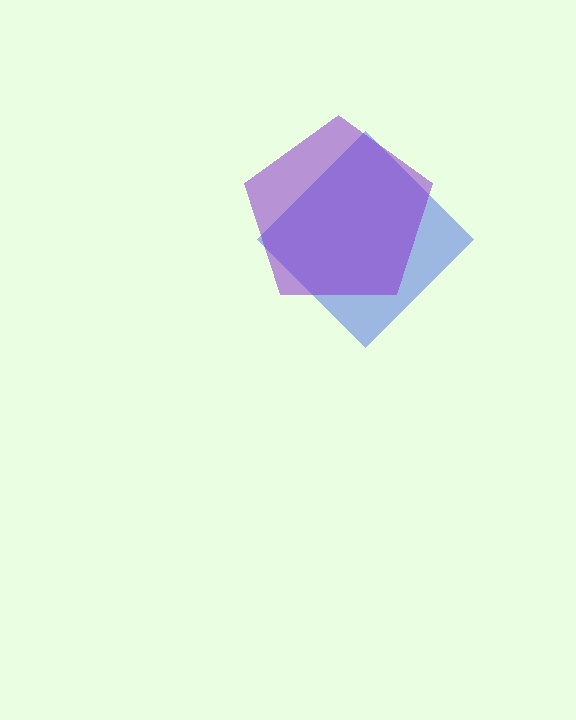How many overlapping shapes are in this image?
There are 2 overlapping shapes in the image.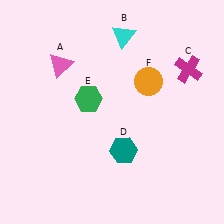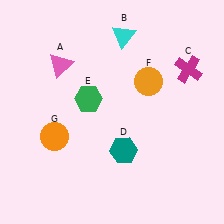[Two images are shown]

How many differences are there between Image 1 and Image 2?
There is 1 difference between the two images.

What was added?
An orange circle (G) was added in Image 2.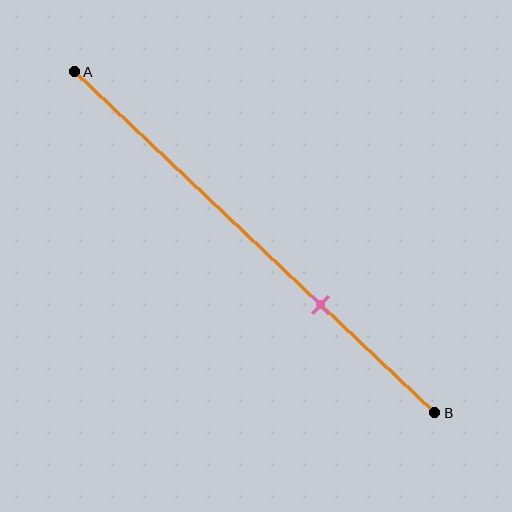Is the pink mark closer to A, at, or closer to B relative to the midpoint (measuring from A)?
The pink mark is closer to point B than the midpoint of segment AB.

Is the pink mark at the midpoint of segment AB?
No, the mark is at about 70% from A, not at the 50% midpoint.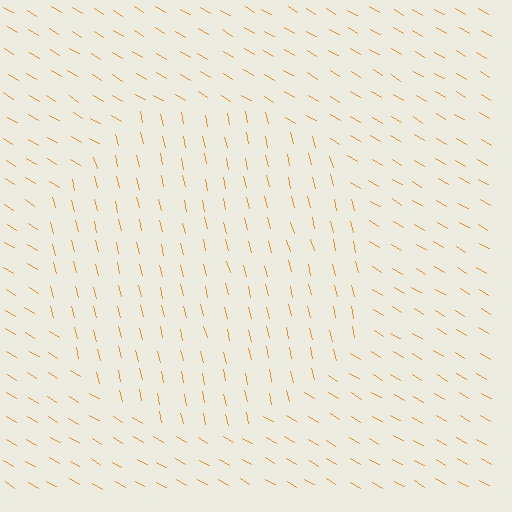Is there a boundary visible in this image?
Yes, there is a texture boundary formed by a change in line orientation.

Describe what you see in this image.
The image is filled with small orange line segments. A circle region in the image has lines oriented differently from the surrounding lines, creating a visible texture boundary.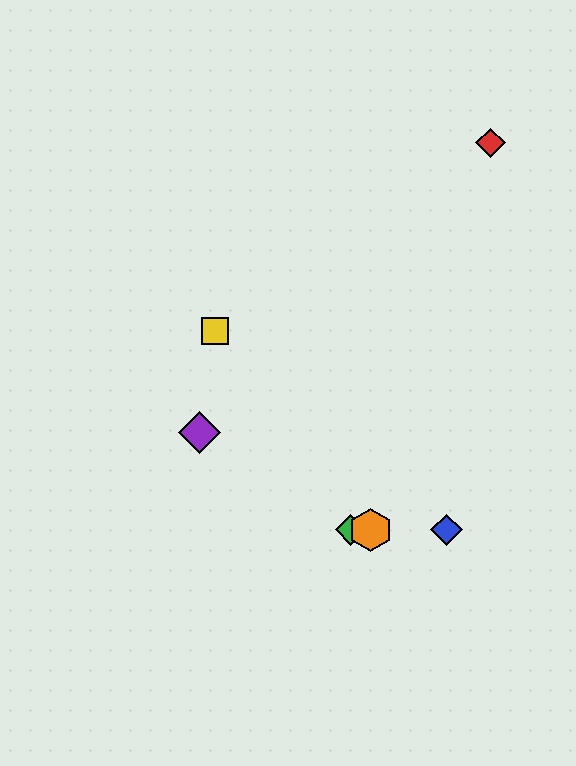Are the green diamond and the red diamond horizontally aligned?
No, the green diamond is at y≈530 and the red diamond is at y≈143.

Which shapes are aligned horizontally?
The blue diamond, the green diamond, the orange hexagon are aligned horizontally.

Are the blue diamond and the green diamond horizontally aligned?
Yes, both are at y≈530.